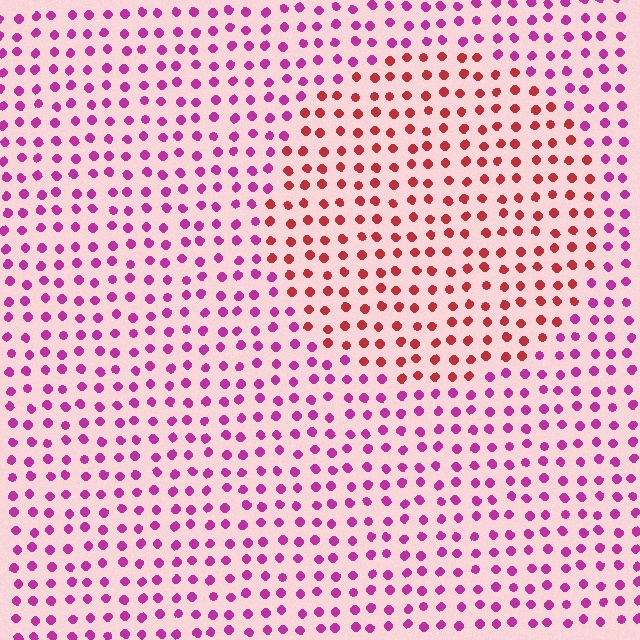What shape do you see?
I see a circle.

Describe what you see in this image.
The image is filled with small magenta elements in a uniform arrangement. A circle-shaped region is visible where the elements are tinted to a slightly different hue, forming a subtle color boundary.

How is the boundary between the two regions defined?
The boundary is defined purely by a slight shift in hue (about 45 degrees). Spacing, size, and orientation are identical on both sides.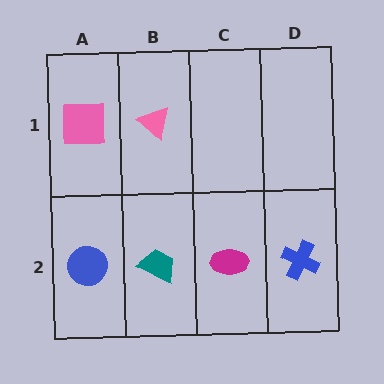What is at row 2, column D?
A blue cross.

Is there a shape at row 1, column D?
No, that cell is empty.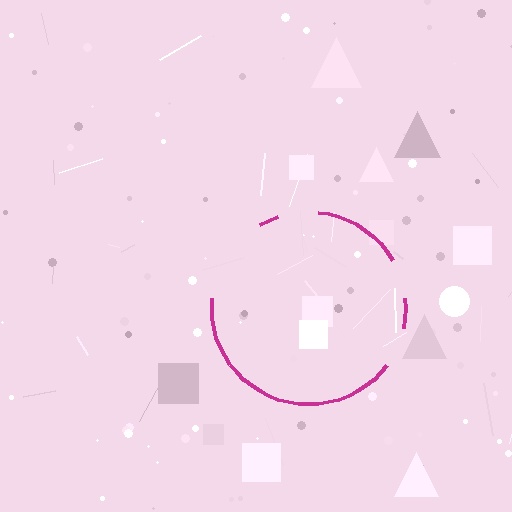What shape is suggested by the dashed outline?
The dashed outline suggests a circle.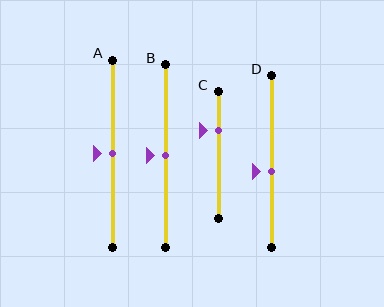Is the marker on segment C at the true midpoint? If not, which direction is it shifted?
No, the marker on segment C is shifted upward by about 19% of the segment length.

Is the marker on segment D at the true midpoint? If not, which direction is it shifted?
No, the marker on segment D is shifted downward by about 6% of the segment length.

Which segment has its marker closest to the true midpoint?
Segment A has its marker closest to the true midpoint.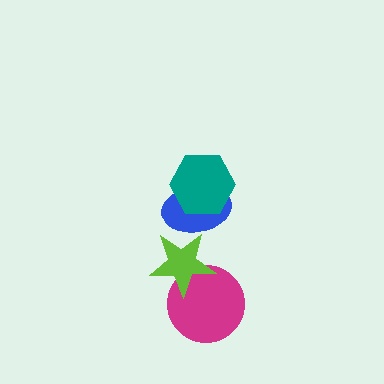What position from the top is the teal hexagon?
The teal hexagon is 1st from the top.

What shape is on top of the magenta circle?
The lime star is on top of the magenta circle.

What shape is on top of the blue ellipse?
The teal hexagon is on top of the blue ellipse.